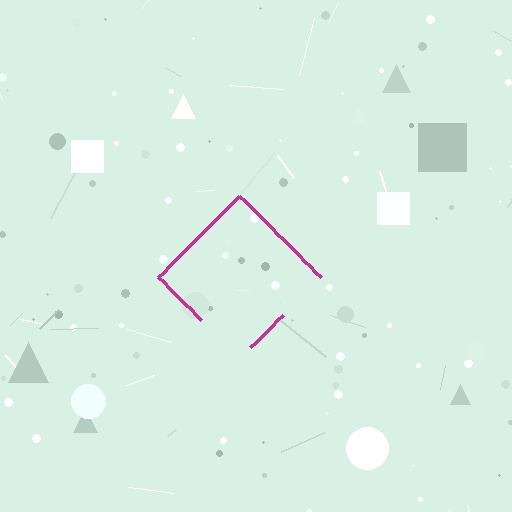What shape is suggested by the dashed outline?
The dashed outline suggests a diamond.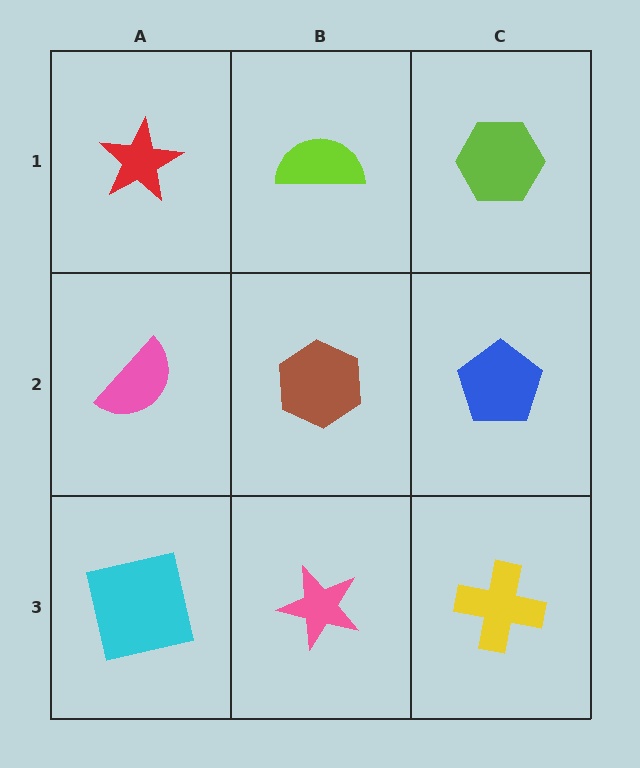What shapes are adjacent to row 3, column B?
A brown hexagon (row 2, column B), a cyan square (row 3, column A), a yellow cross (row 3, column C).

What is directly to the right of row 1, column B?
A lime hexagon.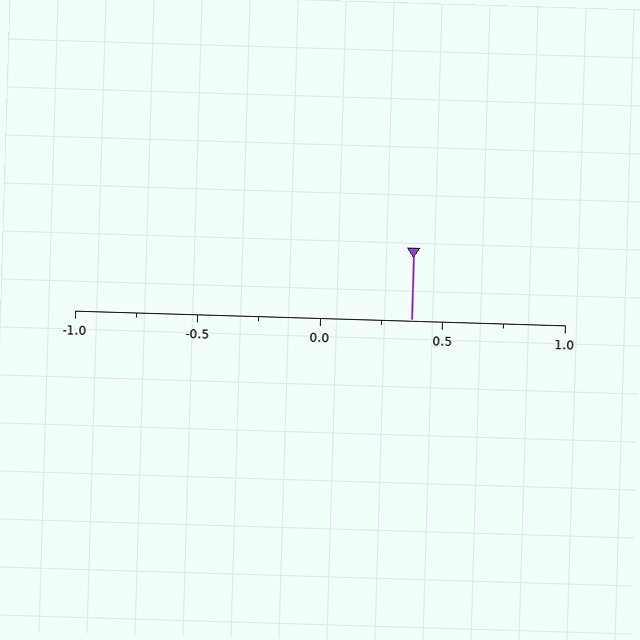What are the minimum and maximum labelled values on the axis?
The axis runs from -1.0 to 1.0.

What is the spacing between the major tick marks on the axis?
The major ticks are spaced 0.5 apart.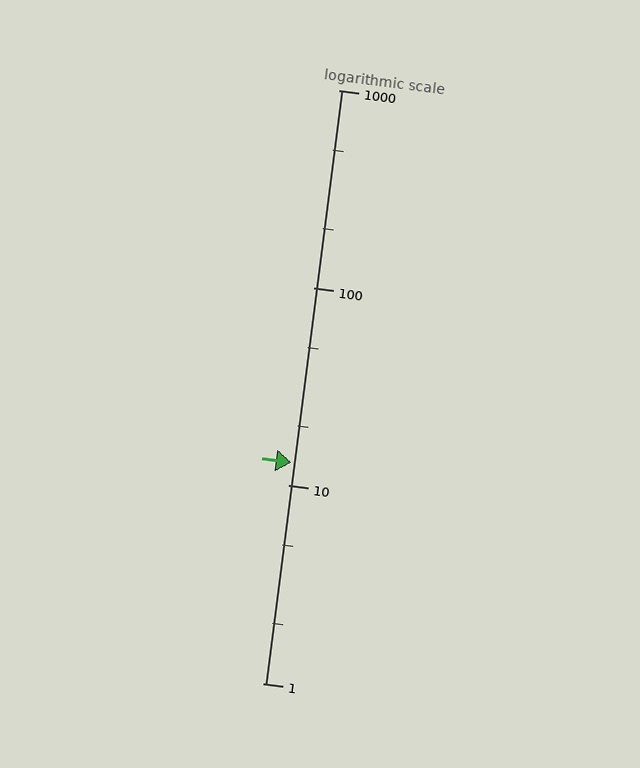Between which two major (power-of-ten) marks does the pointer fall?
The pointer is between 10 and 100.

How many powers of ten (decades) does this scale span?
The scale spans 3 decades, from 1 to 1000.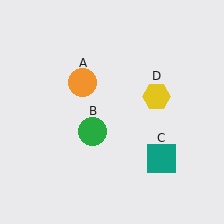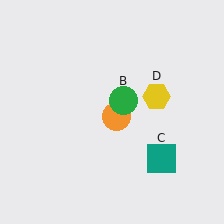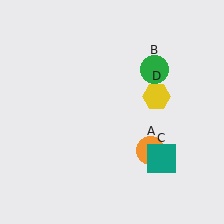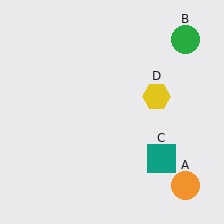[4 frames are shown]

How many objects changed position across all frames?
2 objects changed position: orange circle (object A), green circle (object B).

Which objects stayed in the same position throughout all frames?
Teal square (object C) and yellow hexagon (object D) remained stationary.